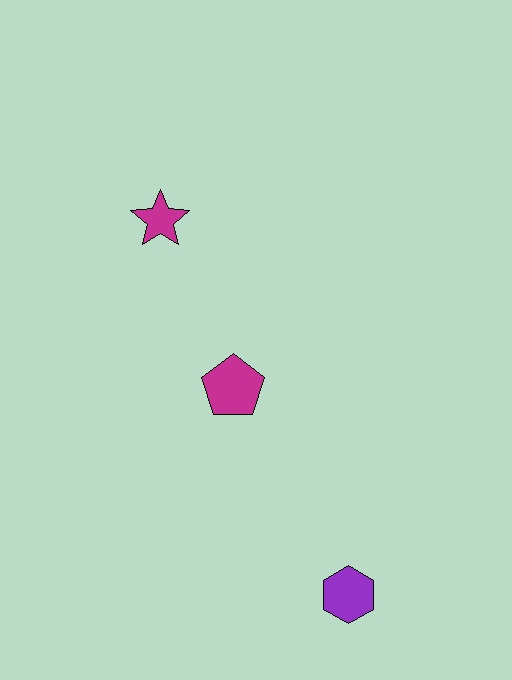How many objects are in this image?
There are 3 objects.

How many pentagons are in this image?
There is 1 pentagon.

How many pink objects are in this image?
There are no pink objects.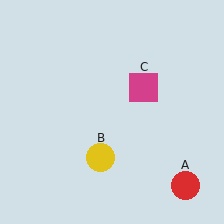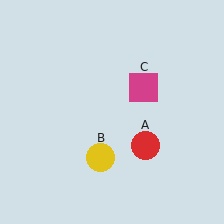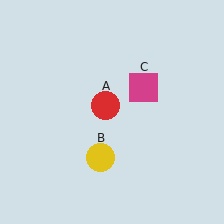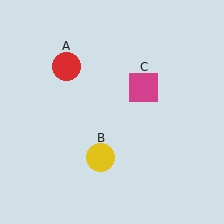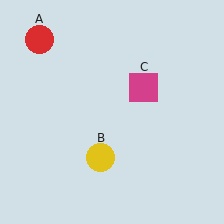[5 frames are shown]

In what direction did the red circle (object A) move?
The red circle (object A) moved up and to the left.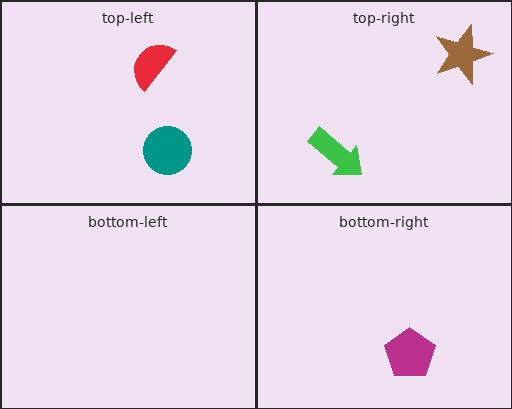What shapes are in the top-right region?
The brown star, the green arrow.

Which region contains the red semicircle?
The top-left region.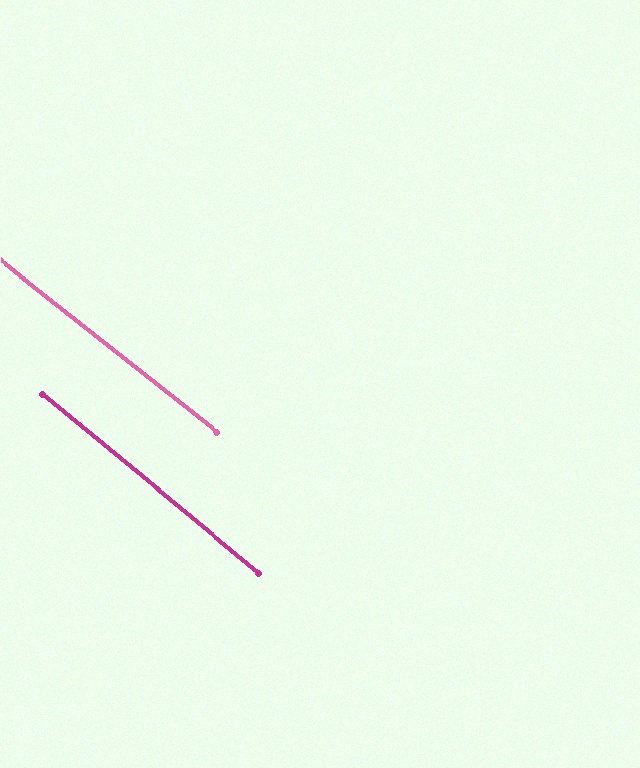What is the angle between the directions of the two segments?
Approximately 1 degree.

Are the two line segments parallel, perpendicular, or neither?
Parallel — their directions differ by only 1.4°.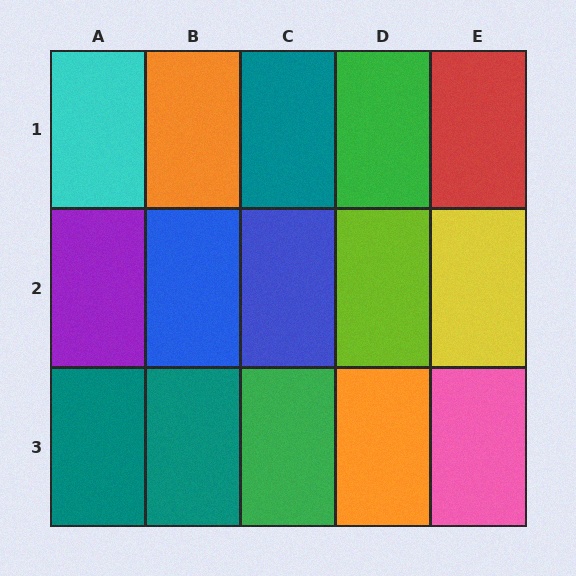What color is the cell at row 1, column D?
Green.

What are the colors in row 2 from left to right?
Purple, blue, blue, lime, yellow.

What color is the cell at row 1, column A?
Cyan.